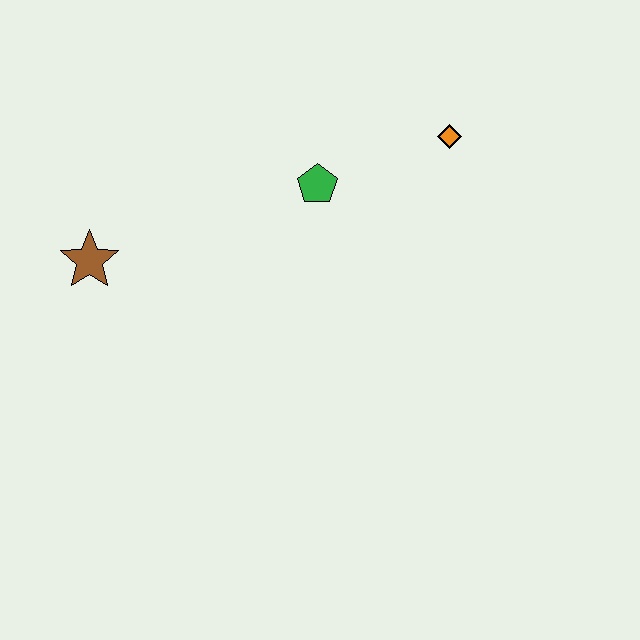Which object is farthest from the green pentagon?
The brown star is farthest from the green pentagon.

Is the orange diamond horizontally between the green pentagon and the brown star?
No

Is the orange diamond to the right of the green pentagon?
Yes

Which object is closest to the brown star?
The green pentagon is closest to the brown star.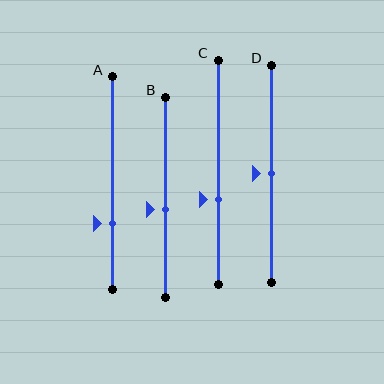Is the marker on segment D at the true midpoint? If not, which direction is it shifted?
Yes, the marker on segment D is at the true midpoint.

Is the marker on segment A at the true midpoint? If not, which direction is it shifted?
No, the marker on segment A is shifted downward by about 19% of the segment length.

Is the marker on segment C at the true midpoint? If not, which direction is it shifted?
No, the marker on segment C is shifted downward by about 12% of the segment length.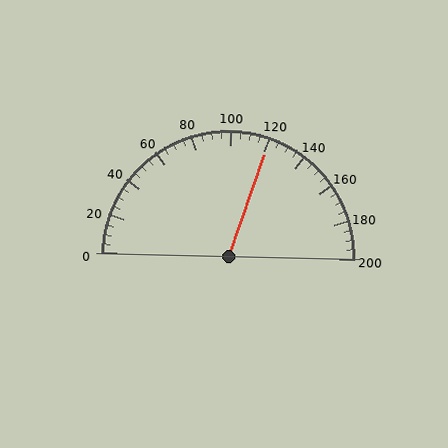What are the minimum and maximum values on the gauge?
The gauge ranges from 0 to 200.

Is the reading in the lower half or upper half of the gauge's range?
The reading is in the upper half of the range (0 to 200).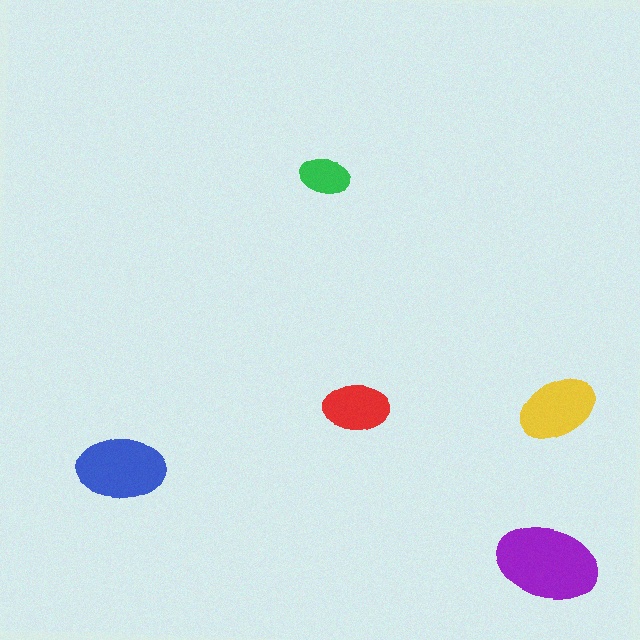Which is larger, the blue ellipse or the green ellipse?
The blue one.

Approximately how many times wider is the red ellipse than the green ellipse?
About 1.5 times wider.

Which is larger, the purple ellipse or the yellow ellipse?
The purple one.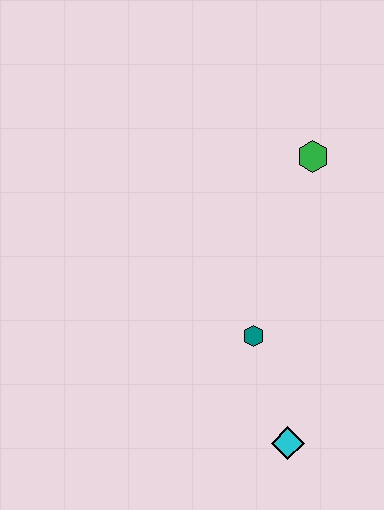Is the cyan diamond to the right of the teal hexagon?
Yes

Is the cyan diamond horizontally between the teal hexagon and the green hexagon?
Yes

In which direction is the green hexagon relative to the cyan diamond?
The green hexagon is above the cyan diamond.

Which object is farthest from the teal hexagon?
The green hexagon is farthest from the teal hexagon.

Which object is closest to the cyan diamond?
The teal hexagon is closest to the cyan diamond.